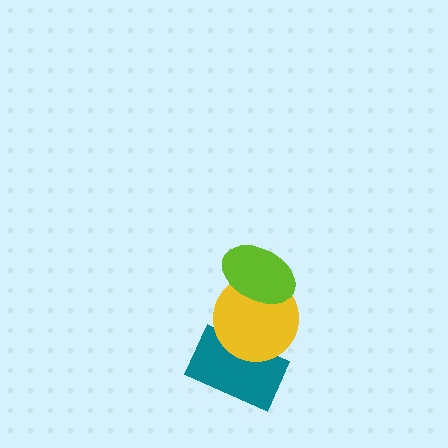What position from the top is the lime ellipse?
The lime ellipse is 1st from the top.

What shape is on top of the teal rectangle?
The yellow circle is on top of the teal rectangle.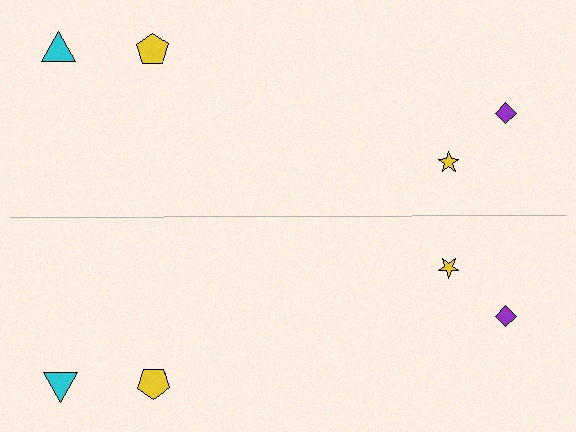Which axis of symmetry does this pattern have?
The pattern has a horizontal axis of symmetry running through the center of the image.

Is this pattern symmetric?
Yes, this pattern has bilateral (reflection) symmetry.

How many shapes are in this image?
There are 8 shapes in this image.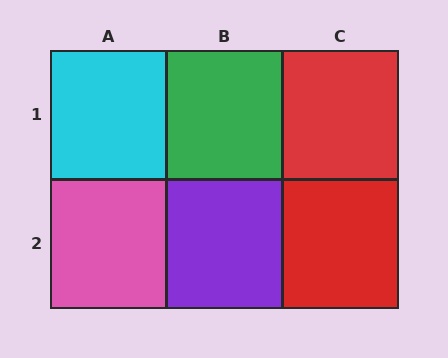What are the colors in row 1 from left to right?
Cyan, green, red.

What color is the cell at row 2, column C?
Red.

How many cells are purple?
1 cell is purple.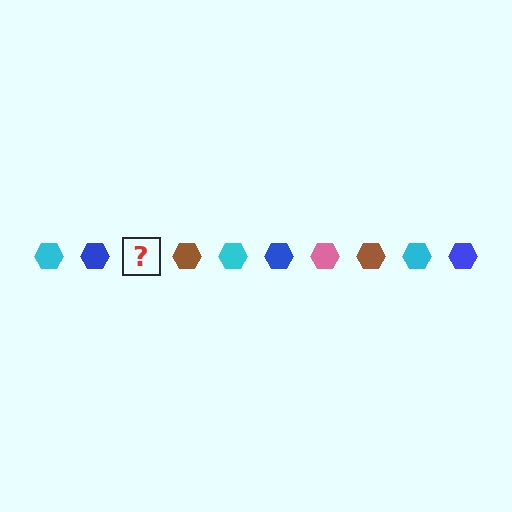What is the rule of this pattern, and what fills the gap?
The rule is that the pattern cycles through cyan, blue, pink, brown hexagons. The gap should be filled with a pink hexagon.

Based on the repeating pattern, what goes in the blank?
The blank should be a pink hexagon.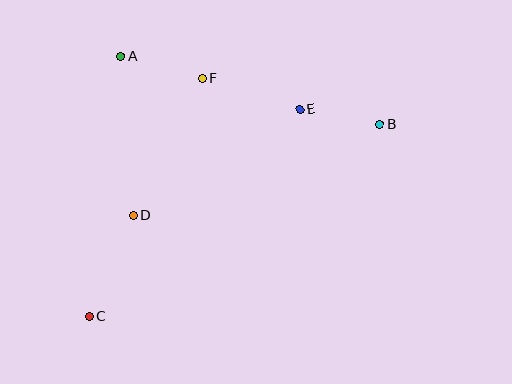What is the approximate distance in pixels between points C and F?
The distance between C and F is approximately 263 pixels.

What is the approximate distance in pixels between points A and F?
The distance between A and F is approximately 84 pixels.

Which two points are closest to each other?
Points B and E are closest to each other.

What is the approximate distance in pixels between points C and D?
The distance between C and D is approximately 110 pixels.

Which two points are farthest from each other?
Points B and C are farthest from each other.